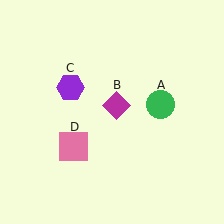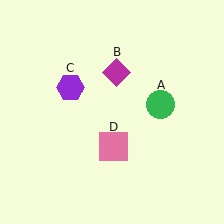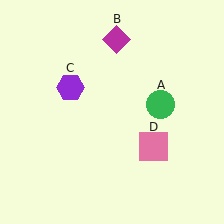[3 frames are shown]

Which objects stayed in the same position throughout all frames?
Green circle (object A) and purple hexagon (object C) remained stationary.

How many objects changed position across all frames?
2 objects changed position: magenta diamond (object B), pink square (object D).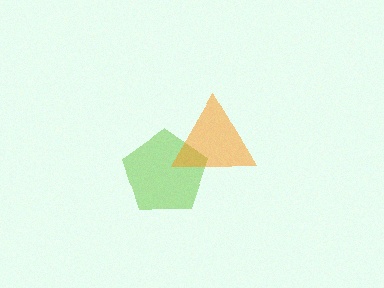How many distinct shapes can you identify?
There are 2 distinct shapes: a lime pentagon, an orange triangle.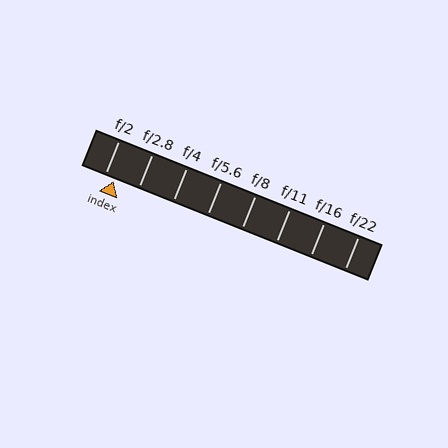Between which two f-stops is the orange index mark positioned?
The index mark is between f/2 and f/2.8.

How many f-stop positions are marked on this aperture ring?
There are 8 f-stop positions marked.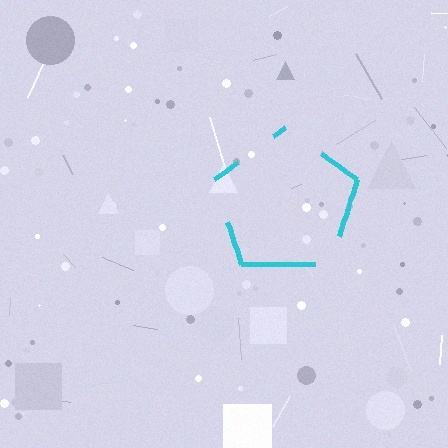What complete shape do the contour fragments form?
The contour fragments form a pentagon.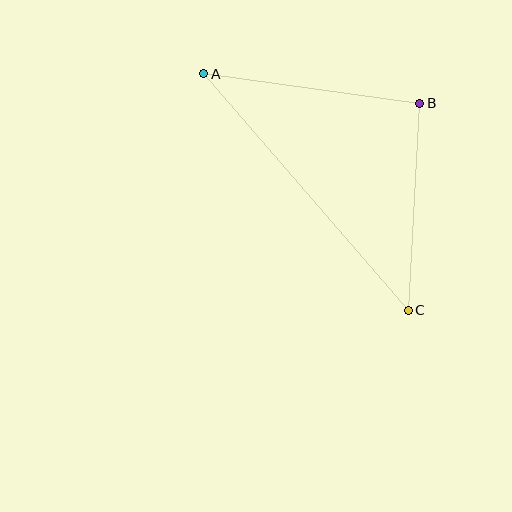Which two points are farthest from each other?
Points A and C are farthest from each other.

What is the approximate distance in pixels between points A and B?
The distance between A and B is approximately 218 pixels.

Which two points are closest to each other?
Points B and C are closest to each other.